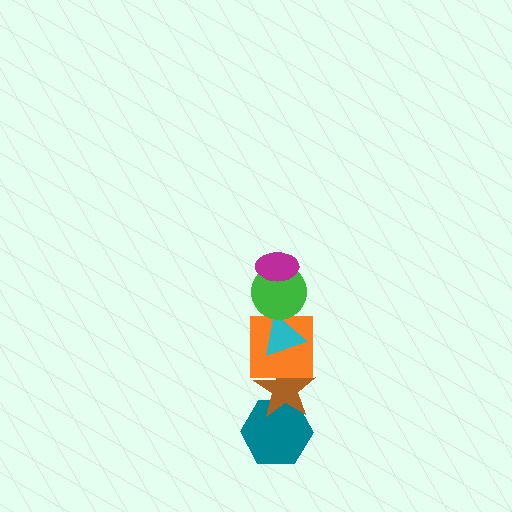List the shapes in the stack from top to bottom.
From top to bottom: the magenta ellipse, the green circle, the cyan triangle, the orange square, the brown star, the teal hexagon.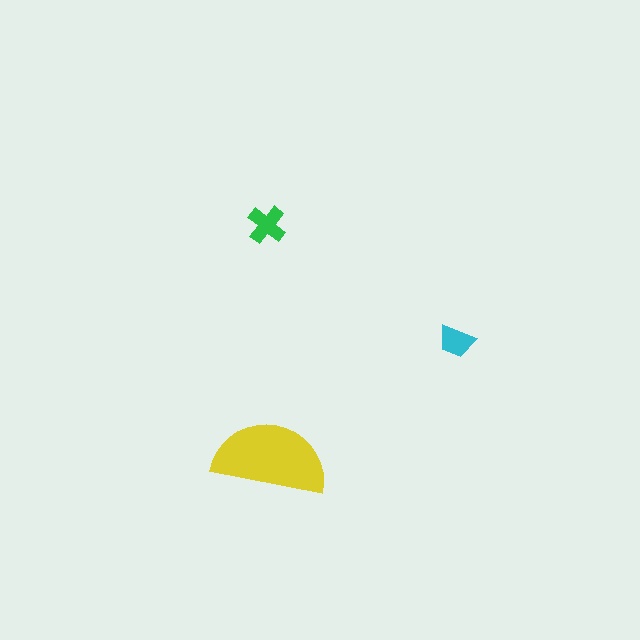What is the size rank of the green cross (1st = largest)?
2nd.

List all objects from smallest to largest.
The cyan trapezoid, the green cross, the yellow semicircle.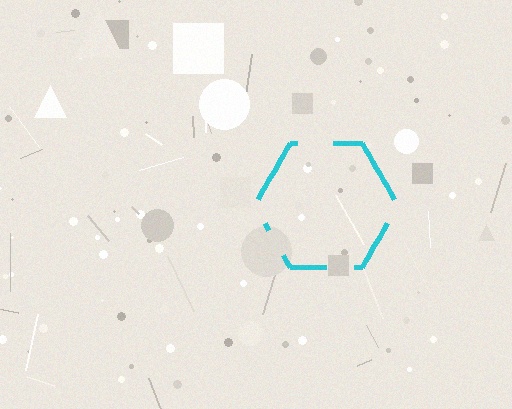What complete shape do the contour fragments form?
The contour fragments form a hexagon.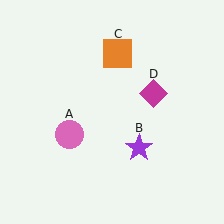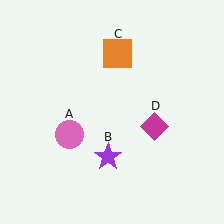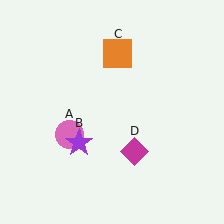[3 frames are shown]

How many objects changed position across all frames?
2 objects changed position: purple star (object B), magenta diamond (object D).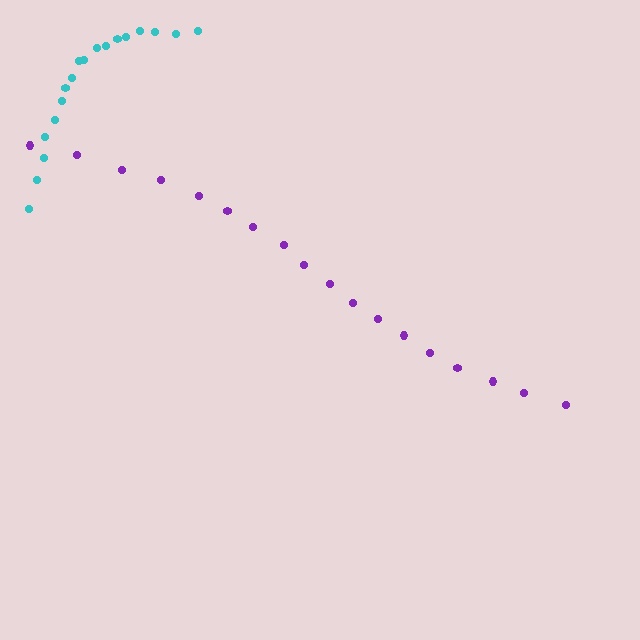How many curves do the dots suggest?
There are 2 distinct paths.